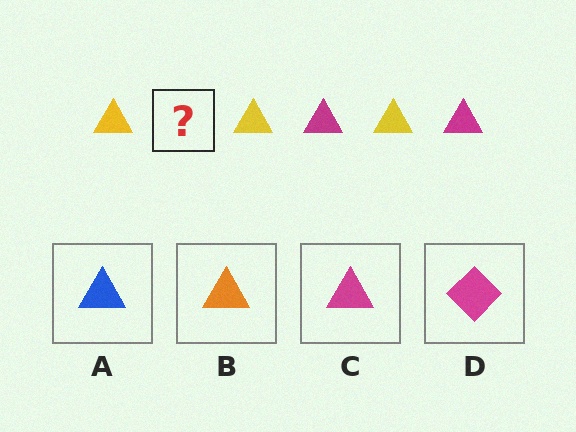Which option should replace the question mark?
Option C.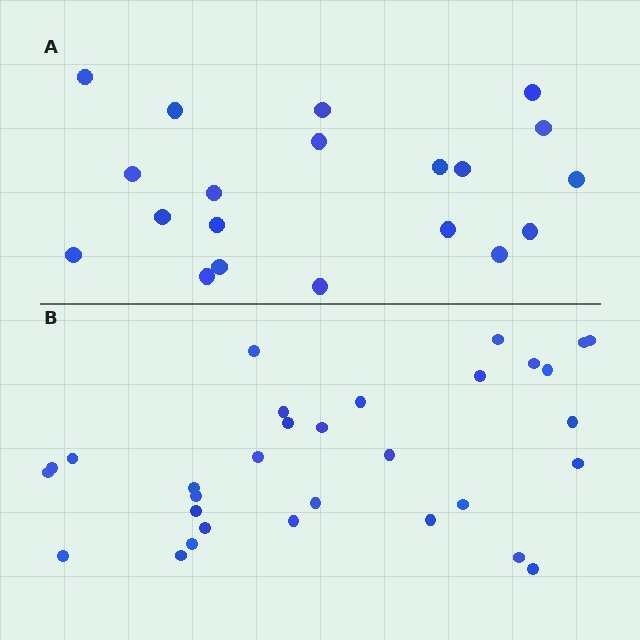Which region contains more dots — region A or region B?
Region B (the bottom region) has more dots.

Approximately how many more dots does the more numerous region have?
Region B has roughly 12 or so more dots than region A.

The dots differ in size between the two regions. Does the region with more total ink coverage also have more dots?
No. Region A has more total ink coverage because its dots are larger, but region B actually contains more individual dots. Total area can be misleading — the number of items is what matters here.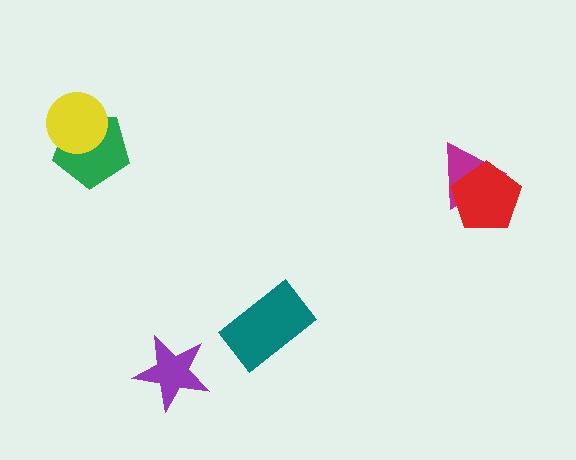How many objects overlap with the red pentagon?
1 object overlaps with the red pentagon.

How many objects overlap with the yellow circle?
1 object overlaps with the yellow circle.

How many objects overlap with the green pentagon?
1 object overlaps with the green pentagon.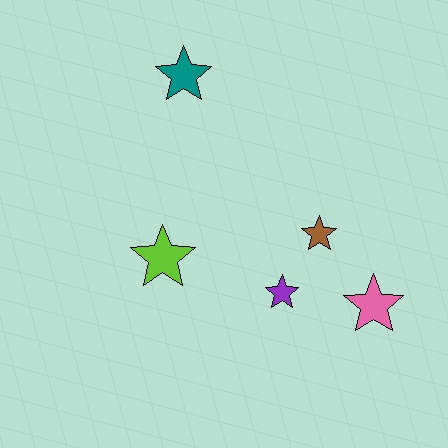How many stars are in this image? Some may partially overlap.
There are 5 stars.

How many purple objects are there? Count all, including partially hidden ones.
There is 1 purple object.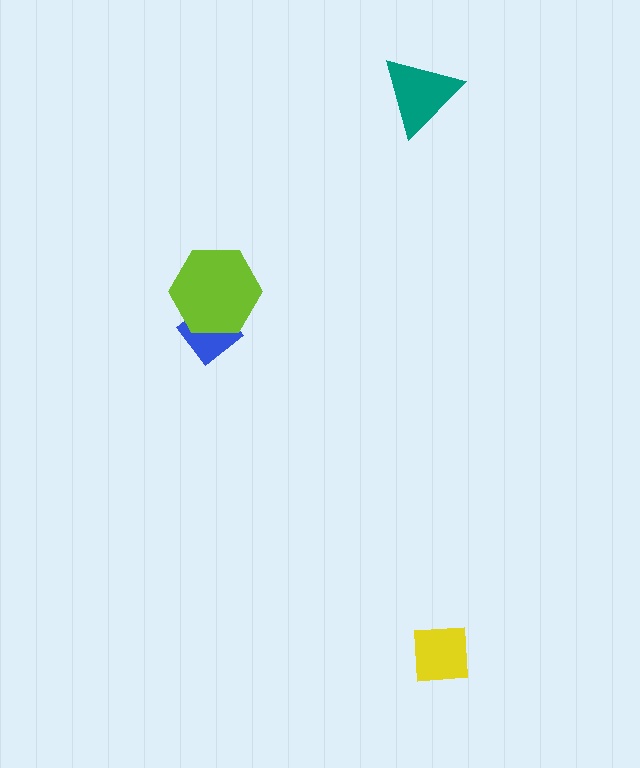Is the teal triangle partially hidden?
No, no other shape covers it.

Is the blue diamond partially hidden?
Yes, it is partially covered by another shape.